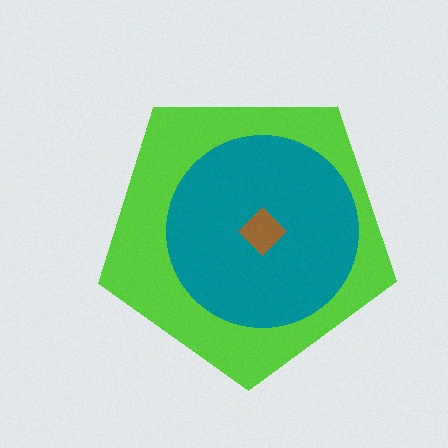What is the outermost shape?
The lime pentagon.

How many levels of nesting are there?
3.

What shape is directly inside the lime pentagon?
The teal circle.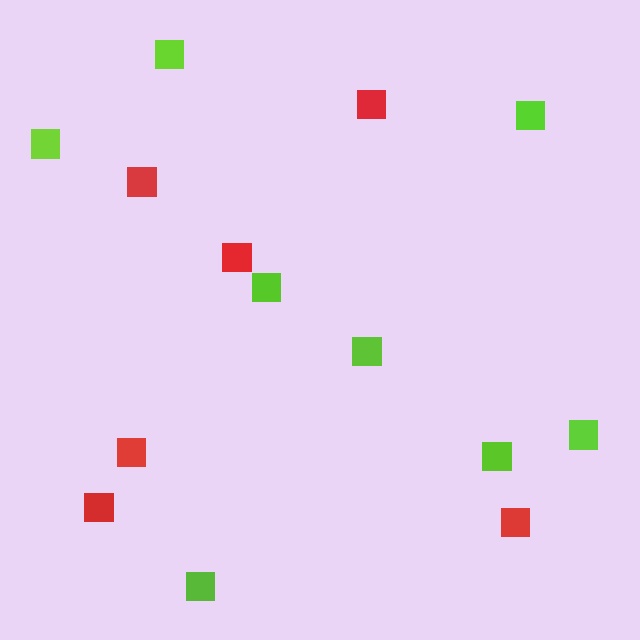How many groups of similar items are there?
There are 2 groups: one group of red squares (6) and one group of lime squares (8).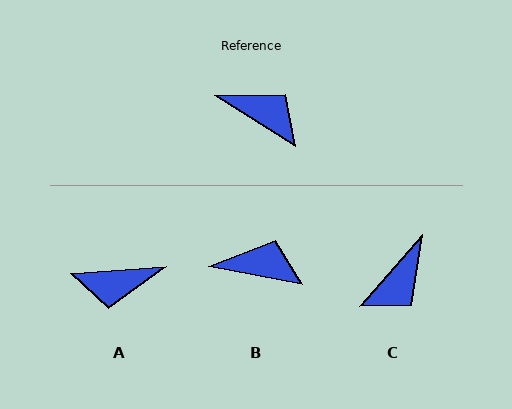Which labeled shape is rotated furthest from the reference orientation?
A, about 144 degrees away.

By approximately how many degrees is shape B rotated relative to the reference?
Approximately 21 degrees counter-clockwise.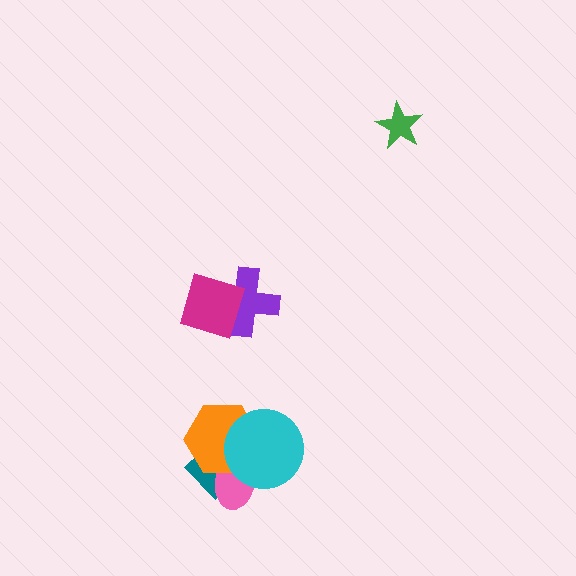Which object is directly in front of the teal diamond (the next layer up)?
The pink ellipse is directly in front of the teal diamond.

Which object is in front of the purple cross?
The magenta diamond is in front of the purple cross.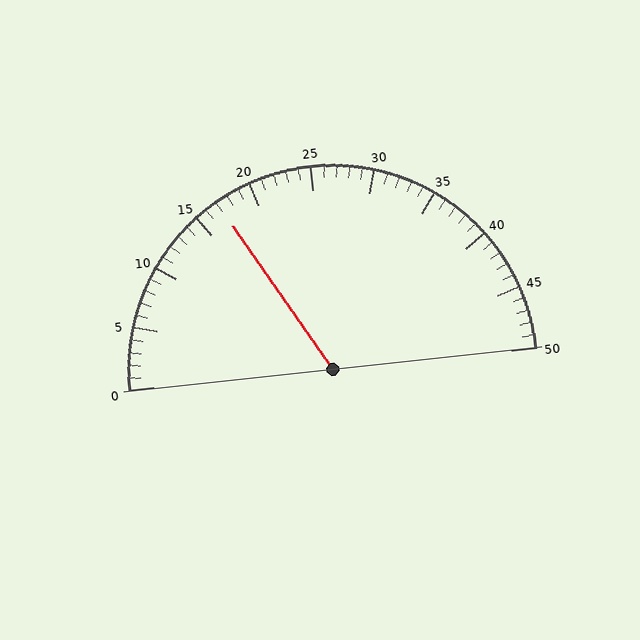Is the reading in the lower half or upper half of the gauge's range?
The reading is in the lower half of the range (0 to 50).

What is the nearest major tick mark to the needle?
The nearest major tick mark is 15.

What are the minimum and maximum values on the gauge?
The gauge ranges from 0 to 50.